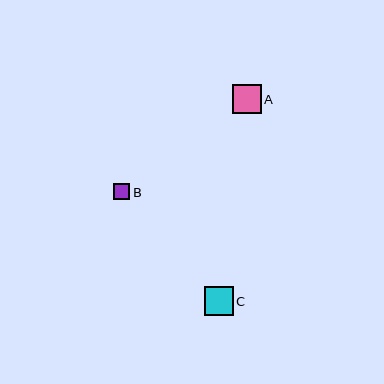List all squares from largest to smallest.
From largest to smallest: A, C, B.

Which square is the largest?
Square A is the largest with a size of approximately 29 pixels.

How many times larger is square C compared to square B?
Square C is approximately 1.8 times the size of square B.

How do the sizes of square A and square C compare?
Square A and square C are approximately the same size.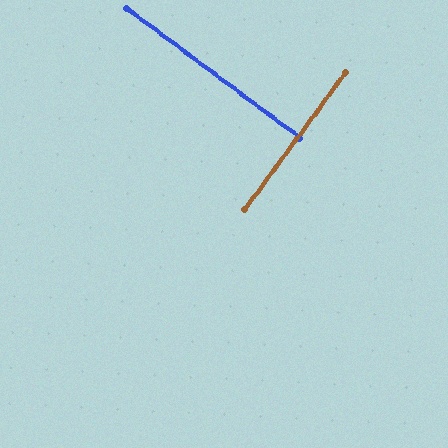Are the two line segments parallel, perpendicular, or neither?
Perpendicular — they meet at approximately 90°.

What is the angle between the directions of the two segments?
Approximately 90 degrees.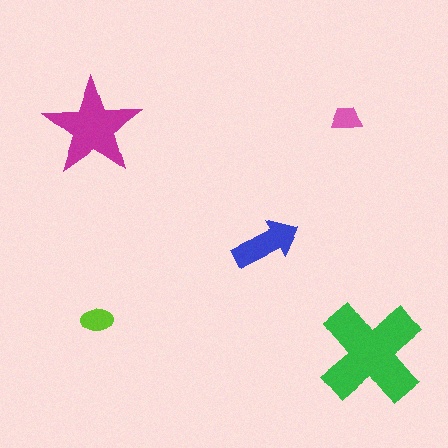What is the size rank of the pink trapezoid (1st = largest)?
5th.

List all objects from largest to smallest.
The green cross, the magenta star, the blue arrow, the lime ellipse, the pink trapezoid.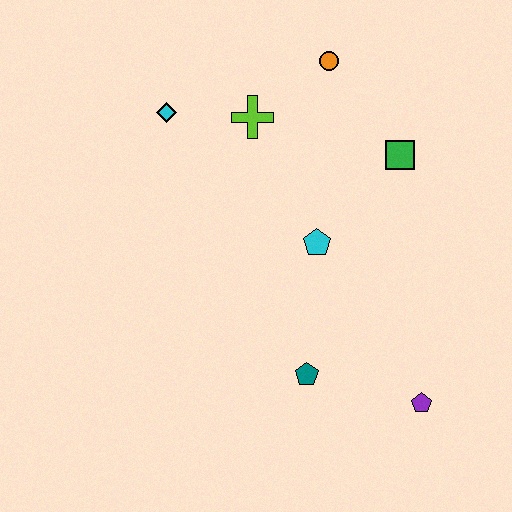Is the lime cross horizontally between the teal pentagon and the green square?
No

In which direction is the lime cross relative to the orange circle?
The lime cross is to the left of the orange circle.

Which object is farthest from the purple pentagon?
The cyan diamond is farthest from the purple pentagon.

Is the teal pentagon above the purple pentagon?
Yes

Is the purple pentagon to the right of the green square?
Yes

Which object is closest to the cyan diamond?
The lime cross is closest to the cyan diamond.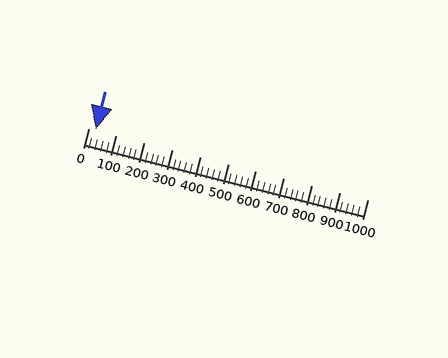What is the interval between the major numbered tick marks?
The major tick marks are spaced 100 units apart.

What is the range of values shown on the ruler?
The ruler shows values from 0 to 1000.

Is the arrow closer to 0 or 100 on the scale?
The arrow is closer to 0.